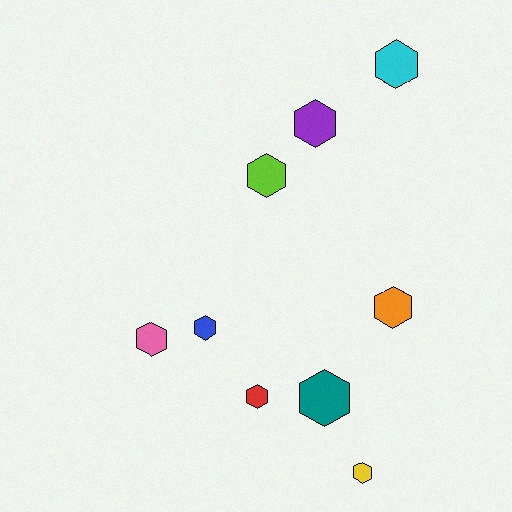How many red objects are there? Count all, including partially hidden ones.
There is 1 red object.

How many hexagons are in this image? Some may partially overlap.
There are 9 hexagons.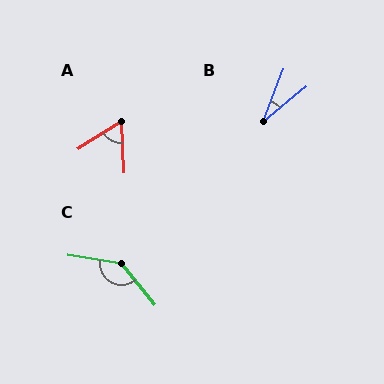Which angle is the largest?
C, at approximately 138 degrees.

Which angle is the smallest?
B, at approximately 29 degrees.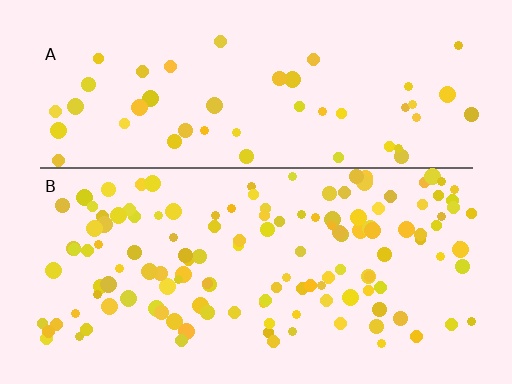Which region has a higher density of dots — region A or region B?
B (the bottom).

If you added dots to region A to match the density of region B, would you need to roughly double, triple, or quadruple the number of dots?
Approximately triple.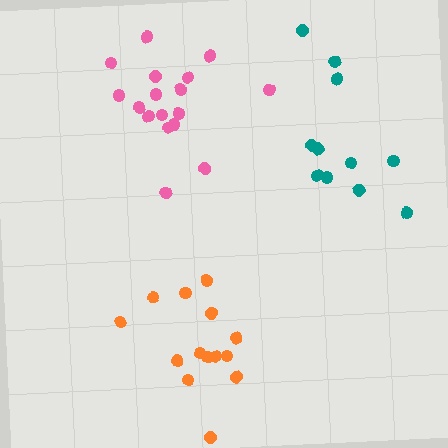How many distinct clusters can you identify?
There are 3 distinct clusters.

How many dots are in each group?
Group 1: 11 dots, Group 2: 14 dots, Group 3: 17 dots (42 total).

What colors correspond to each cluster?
The clusters are colored: teal, orange, pink.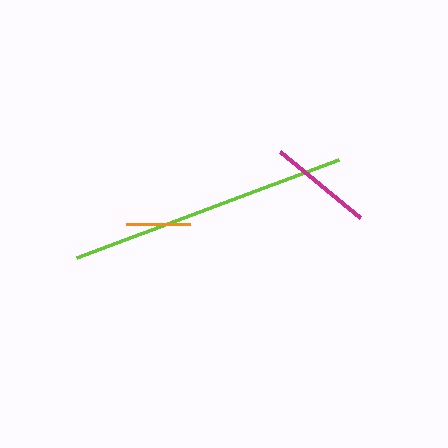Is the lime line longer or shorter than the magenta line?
The lime line is longer than the magenta line.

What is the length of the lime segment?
The lime segment is approximately 280 pixels long.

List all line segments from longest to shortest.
From longest to shortest: lime, magenta, orange.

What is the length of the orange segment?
The orange segment is approximately 65 pixels long.